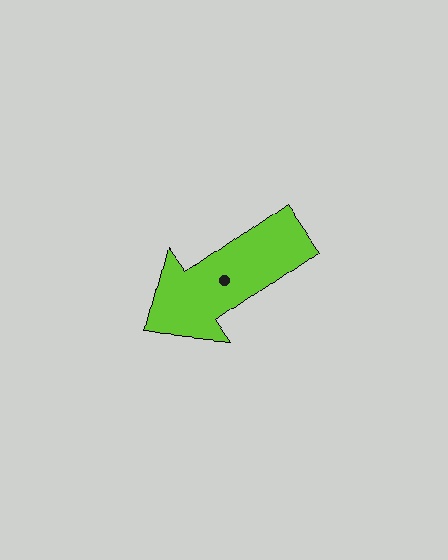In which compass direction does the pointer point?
Southwest.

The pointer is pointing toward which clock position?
Roughly 8 o'clock.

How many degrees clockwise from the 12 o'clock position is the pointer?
Approximately 235 degrees.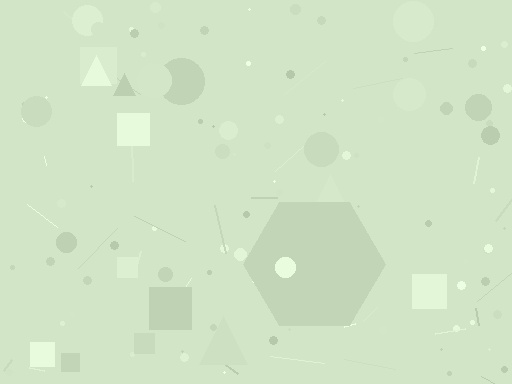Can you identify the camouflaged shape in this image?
The camouflaged shape is a hexagon.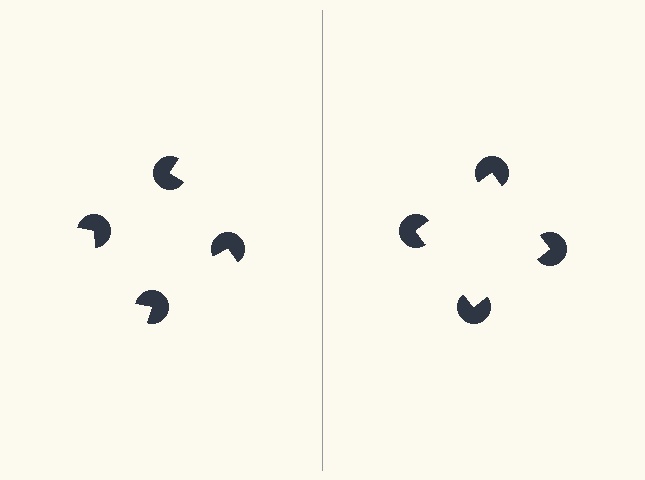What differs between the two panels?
The pac-man discs are positioned identically on both sides; only the wedge orientations differ. On the right they align to a square; on the left they are misaligned.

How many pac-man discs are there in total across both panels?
8 — 4 on each side.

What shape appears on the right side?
An illusory square.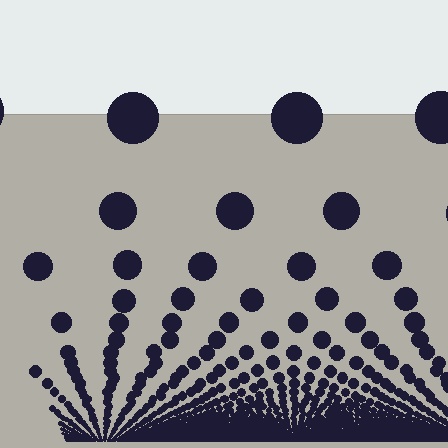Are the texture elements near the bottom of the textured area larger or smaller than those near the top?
Smaller. The gradient is inverted — elements near the bottom are smaller and denser.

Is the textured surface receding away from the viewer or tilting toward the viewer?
The surface appears to tilt toward the viewer. Texture elements get larger and sparser toward the top.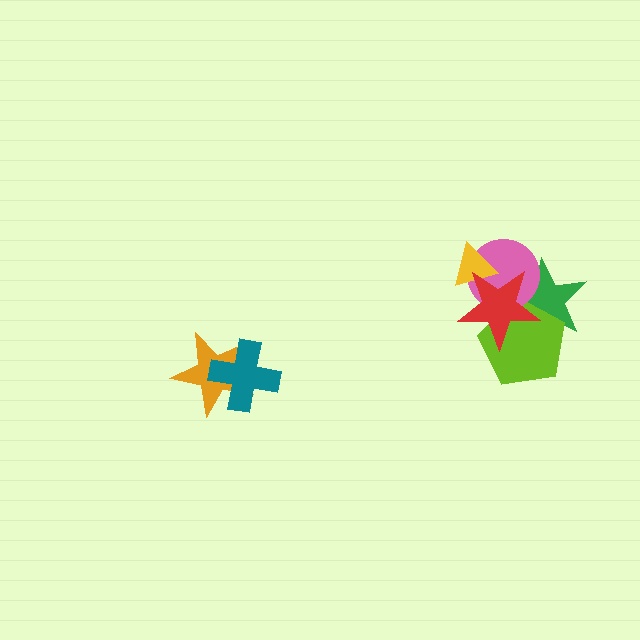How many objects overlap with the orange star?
1 object overlaps with the orange star.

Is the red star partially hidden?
No, no other shape covers it.